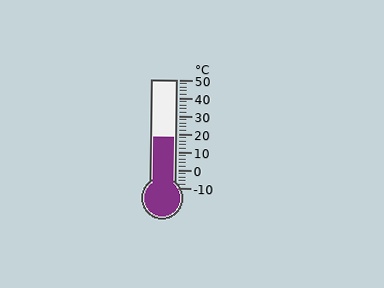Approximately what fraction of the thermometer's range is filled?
The thermometer is filled to approximately 45% of its range.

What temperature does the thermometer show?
The thermometer shows approximately 18°C.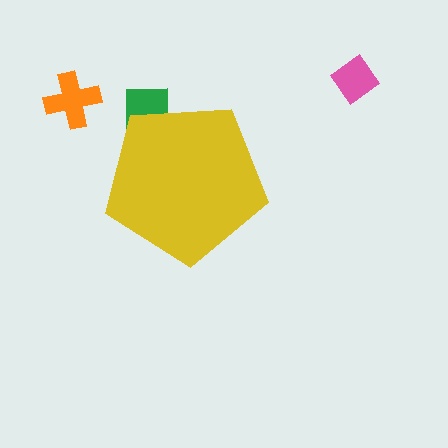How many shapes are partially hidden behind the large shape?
1 shape is partially hidden.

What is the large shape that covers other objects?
A yellow pentagon.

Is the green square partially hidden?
Yes, the green square is partially hidden behind the yellow pentagon.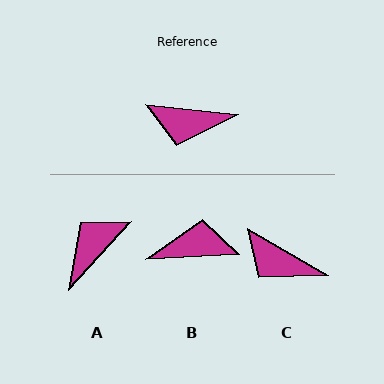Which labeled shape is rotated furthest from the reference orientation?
B, about 171 degrees away.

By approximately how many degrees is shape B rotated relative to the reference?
Approximately 171 degrees clockwise.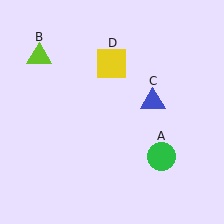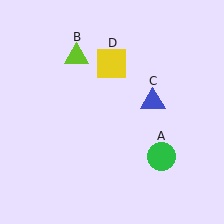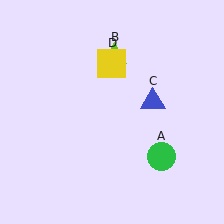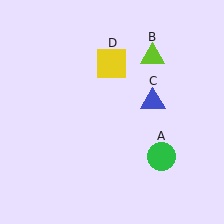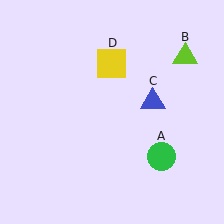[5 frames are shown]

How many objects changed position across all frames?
1 object changed position: lime triangle (object B).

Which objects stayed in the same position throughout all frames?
Green circle (object A) and blue triangle (object C) and yellow square (object D) remained stationary.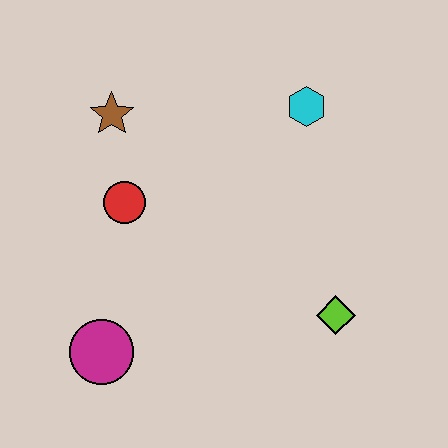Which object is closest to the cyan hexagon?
The brown star is closest to the cyan hexagon.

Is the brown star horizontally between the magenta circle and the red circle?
Yes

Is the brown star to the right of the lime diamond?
No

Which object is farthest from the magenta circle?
The cyan hexagon is farthest from the magenta circle.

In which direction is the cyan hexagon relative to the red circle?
The cyan hexagon is to the right of the red circle.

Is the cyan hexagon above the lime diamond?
Yes